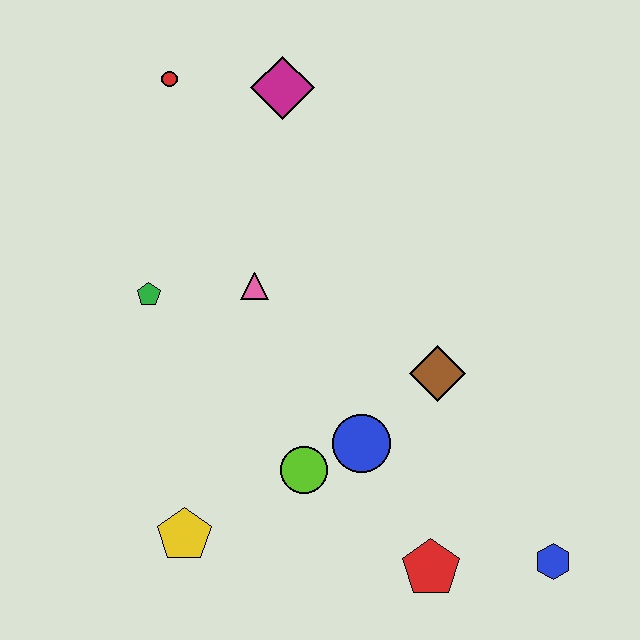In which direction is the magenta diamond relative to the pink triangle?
The magenta diamond is above the pink triangle.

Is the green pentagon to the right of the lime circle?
No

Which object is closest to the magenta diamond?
The red circle is closest to the magenta diamond.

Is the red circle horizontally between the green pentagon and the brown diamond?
Yes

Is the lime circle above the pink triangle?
No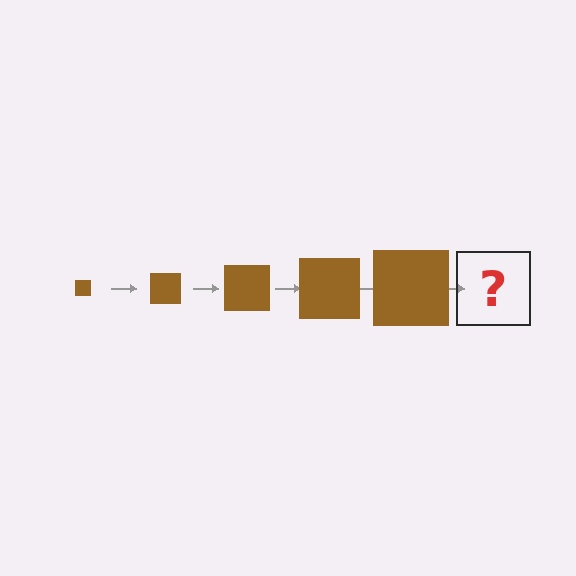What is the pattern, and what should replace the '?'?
The pattern is that the square gets progressively larger each step. The '?' should be a brown square, larger than the previous one.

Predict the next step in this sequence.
The next step is a brown square, larger than the previous one.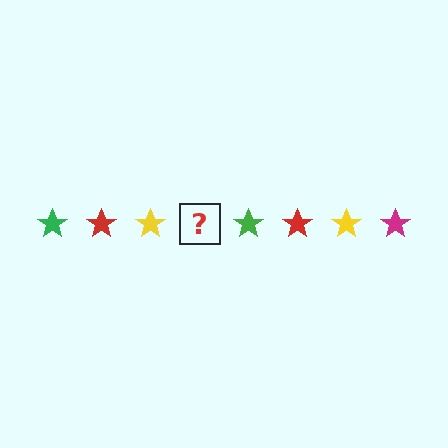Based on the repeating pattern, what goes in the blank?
The blank should be a magenta star.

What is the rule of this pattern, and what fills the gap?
The rule is that the pattern cycles through green, red, yellow, magenta stars. The gap should be filled with a magenta star.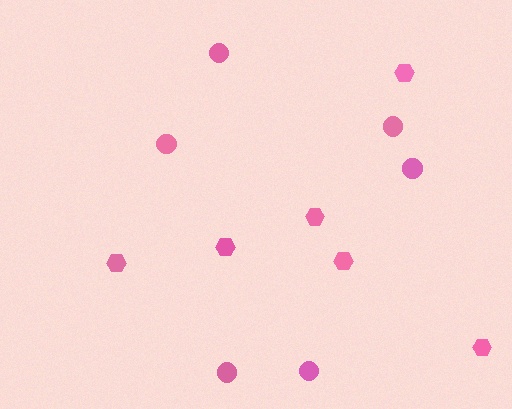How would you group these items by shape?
There are 2 groups: one group of circles (6) and one group of hexagons (6).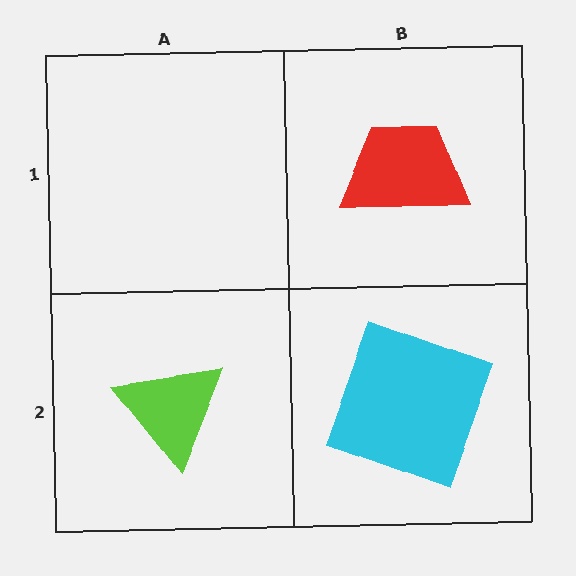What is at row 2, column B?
A cyan square.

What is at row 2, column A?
A lime triangle.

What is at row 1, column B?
A red trapezoid.